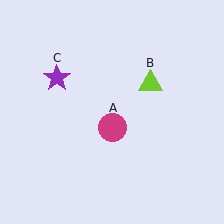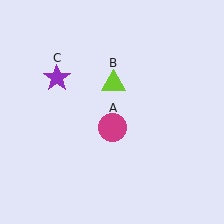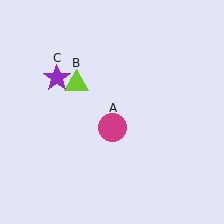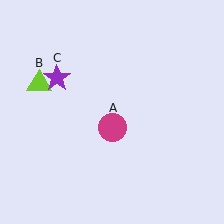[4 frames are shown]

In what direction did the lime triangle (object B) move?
The lime triangle (object B) moved left.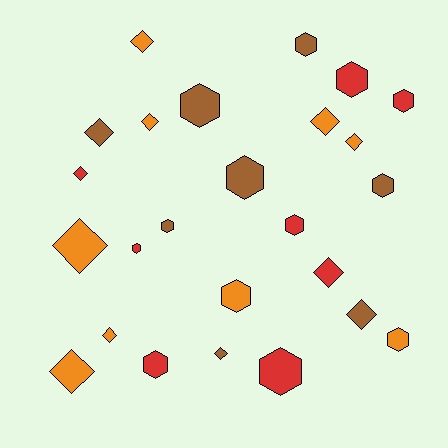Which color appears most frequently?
Orange, with 9 objects.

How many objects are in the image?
There are 25 objects.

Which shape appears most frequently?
Hexagon, with 13 objects.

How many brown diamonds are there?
There are 3 brown diamonds.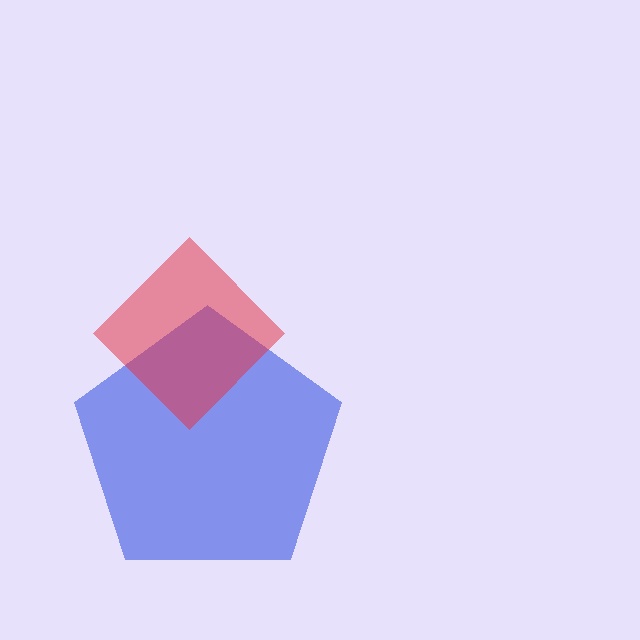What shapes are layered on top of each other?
The layered shapes are: a blue pentagon, a red diamond.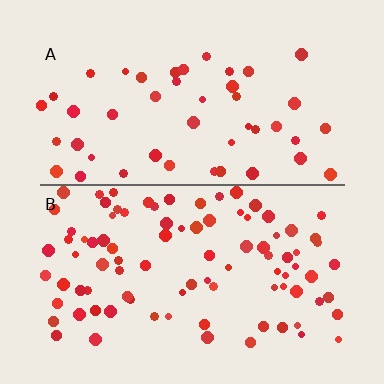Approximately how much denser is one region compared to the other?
Approximately 2.0× — region B over region A.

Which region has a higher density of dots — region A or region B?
B (the bottom).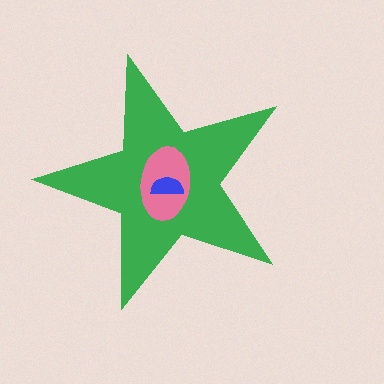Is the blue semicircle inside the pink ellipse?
Yes.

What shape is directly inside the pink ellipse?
The blue semicircle.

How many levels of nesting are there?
3.